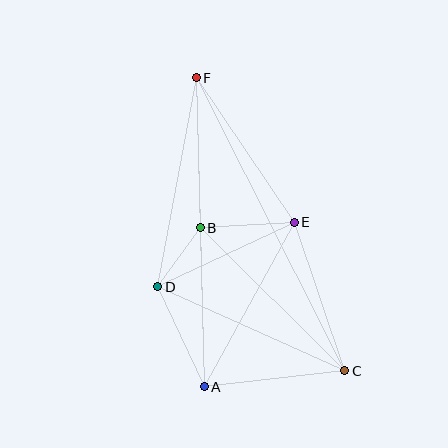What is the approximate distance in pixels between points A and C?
The distance between A and C is approximately 141 pixels.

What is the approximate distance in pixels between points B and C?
The distance between B and C is approximately 203 pixels.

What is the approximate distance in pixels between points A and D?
The distance between A and D is approximately 110 pixels.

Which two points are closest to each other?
Points B and D are closest to each other.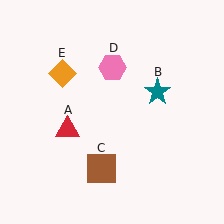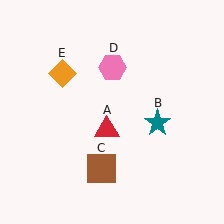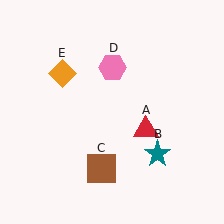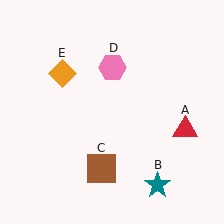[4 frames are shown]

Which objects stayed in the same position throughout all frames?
Brown square (object C) and pink hexagon (object D) and orange diamond (object E) remained stationary.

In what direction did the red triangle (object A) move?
The red triangle (object A) moved right.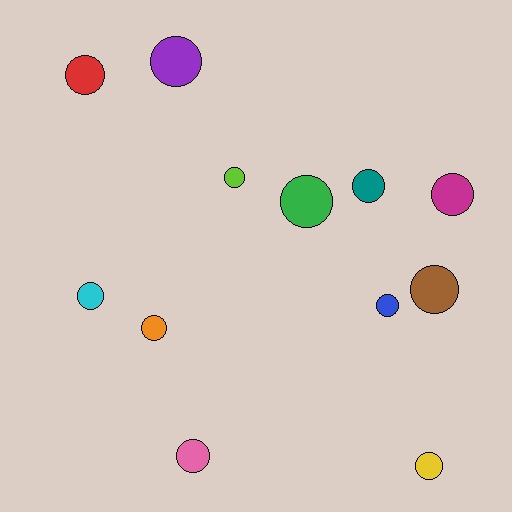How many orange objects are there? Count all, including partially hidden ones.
There is 1 orange object.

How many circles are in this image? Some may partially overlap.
There are 12 circles.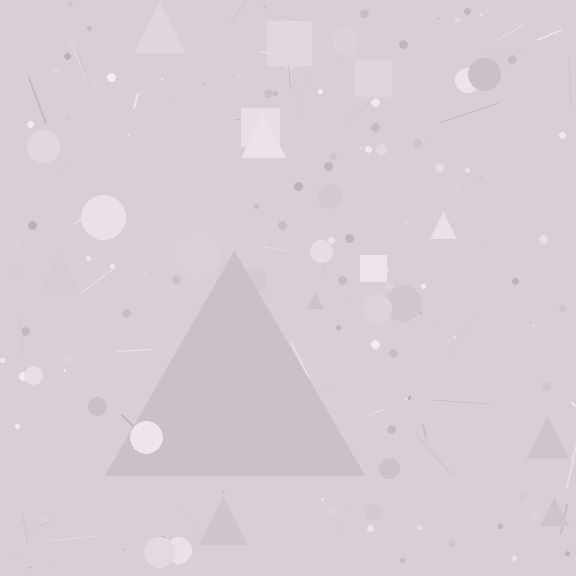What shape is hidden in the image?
A triangle is hidden in the image.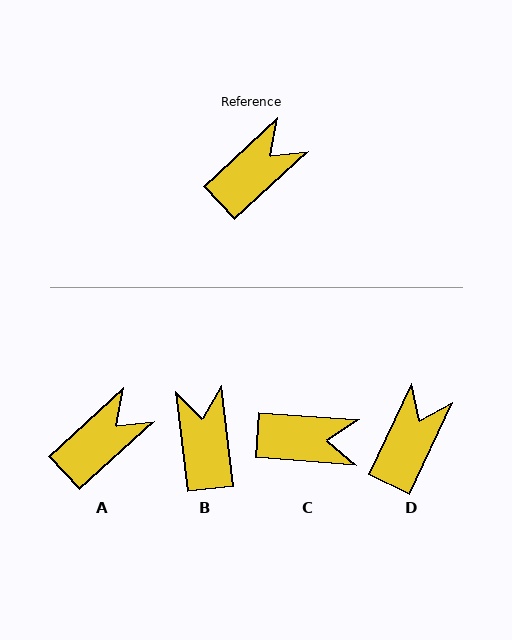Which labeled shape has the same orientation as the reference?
A.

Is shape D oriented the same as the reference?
No, it is off by about 22 degrees.